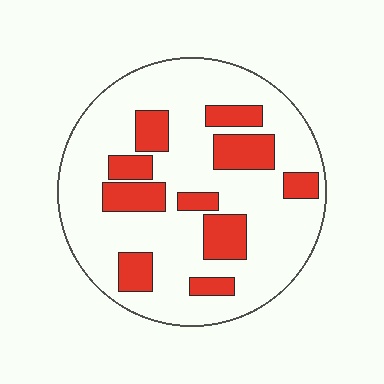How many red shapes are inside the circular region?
10.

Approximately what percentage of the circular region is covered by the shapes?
Approximately 25%.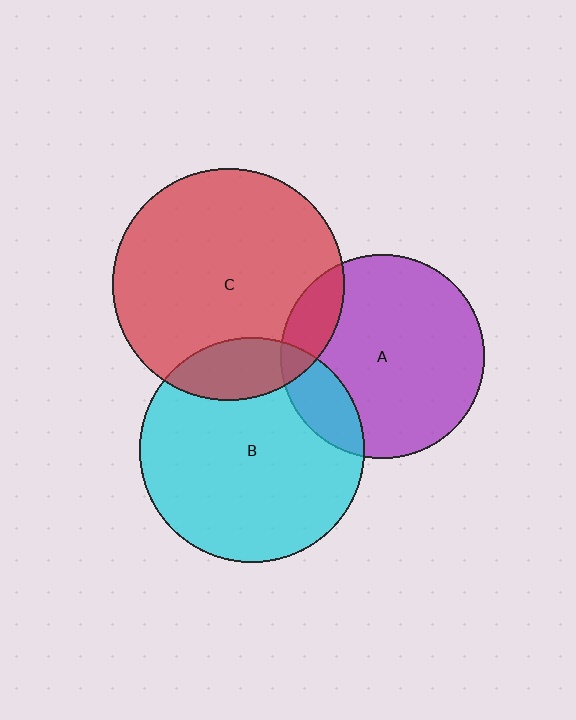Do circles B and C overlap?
Yes.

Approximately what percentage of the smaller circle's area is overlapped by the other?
Approximately 15%.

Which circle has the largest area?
Circle C (red).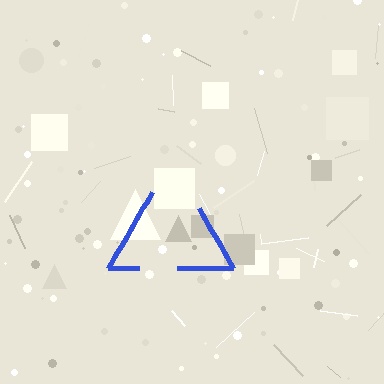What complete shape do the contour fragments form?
The contour fragments form a triangle.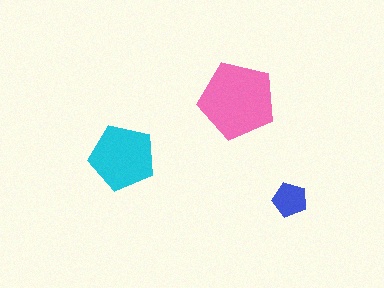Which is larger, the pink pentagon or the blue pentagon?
The pink one.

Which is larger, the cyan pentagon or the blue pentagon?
The cyan one.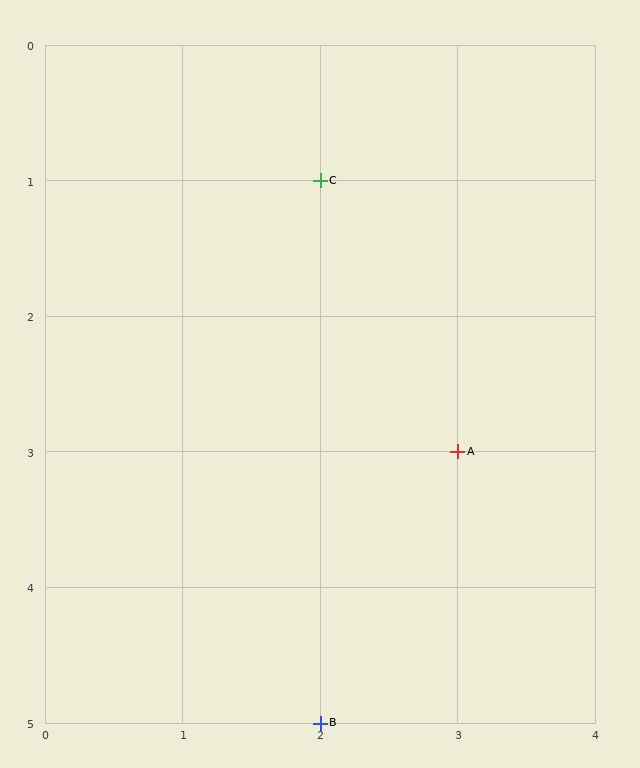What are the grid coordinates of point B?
Point B is at grid coordinates (2, 5).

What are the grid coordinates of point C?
Point C is at grid coordinates (2, 1).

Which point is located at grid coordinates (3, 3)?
Point A is at (3, 3).